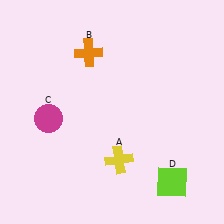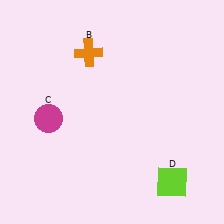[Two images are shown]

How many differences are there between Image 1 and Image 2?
There is 1 difference between the two images.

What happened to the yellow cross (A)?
The yellow cross (A) was removed in Image 2. It was in the bottom-right area of Image 1.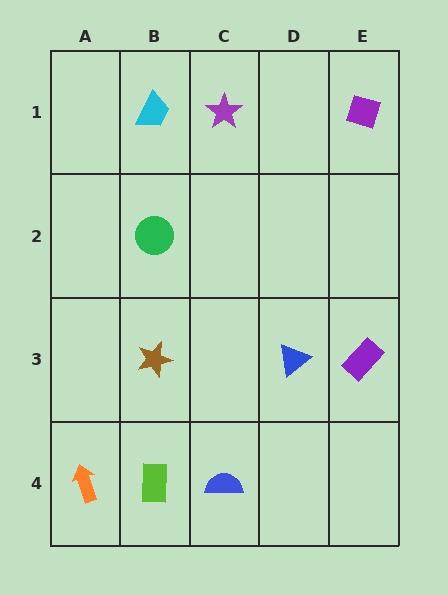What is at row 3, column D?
A blue triangle.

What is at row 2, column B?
A green circle.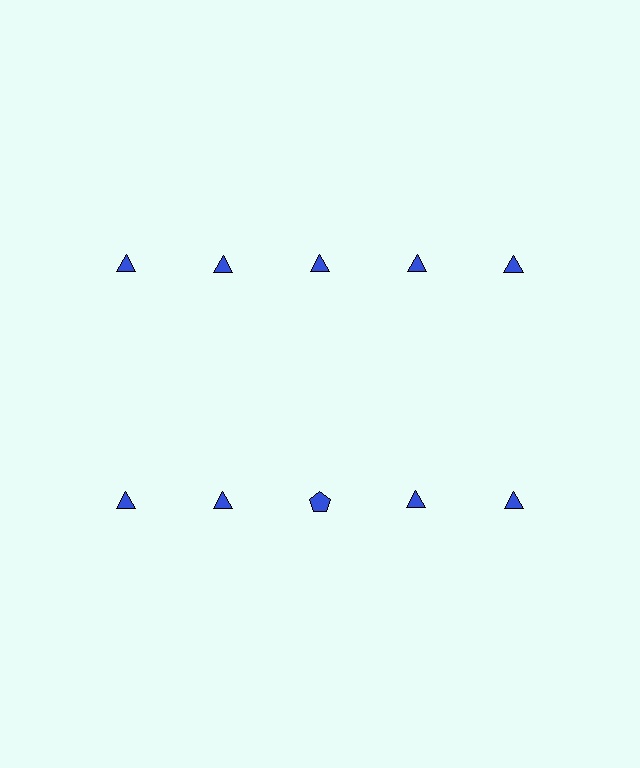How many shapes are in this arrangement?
There are 10 shapes arranged in a grid pattern.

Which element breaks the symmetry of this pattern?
The blue pentagon in the second row, center column breaks the symmetry. All other shapes are blue triangles.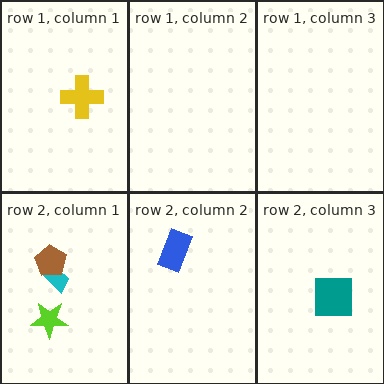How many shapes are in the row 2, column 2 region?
1.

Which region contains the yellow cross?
The row 1, column 1 region.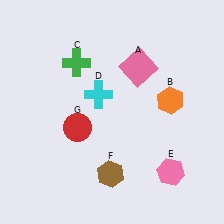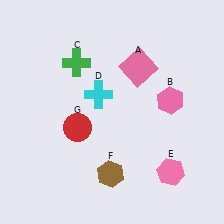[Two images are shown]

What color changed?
The hexagon (B) changed from orange in Image 1 to pink in Image 2.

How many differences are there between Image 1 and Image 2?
There is 1 difference between the two images.